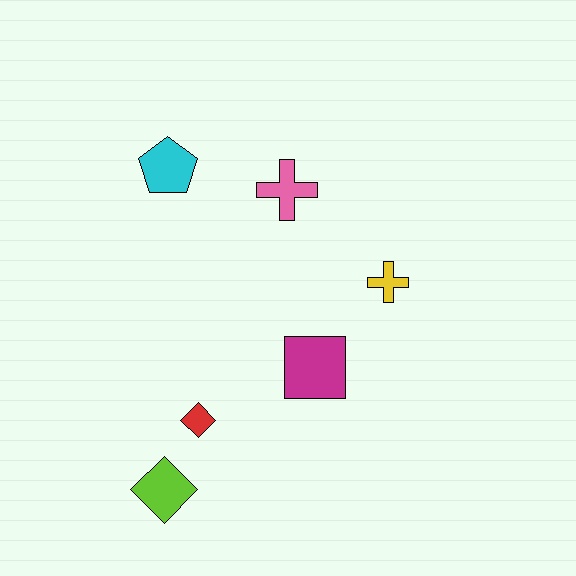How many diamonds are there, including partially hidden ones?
There are 2 diamonds.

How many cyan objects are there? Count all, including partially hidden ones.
There is 1 cyan object.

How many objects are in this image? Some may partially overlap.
There are 6 objects.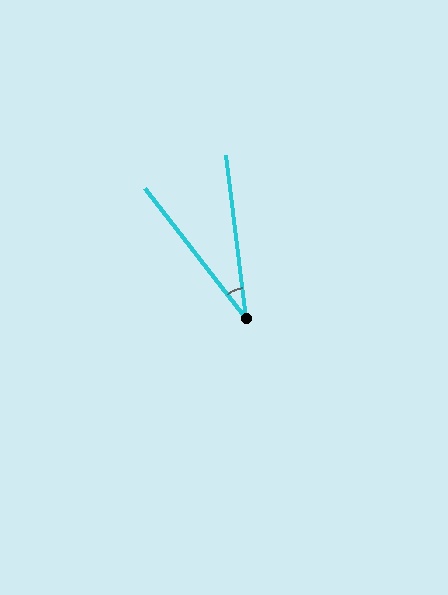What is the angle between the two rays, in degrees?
Approximately 31 degrees.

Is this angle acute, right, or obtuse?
It is acute.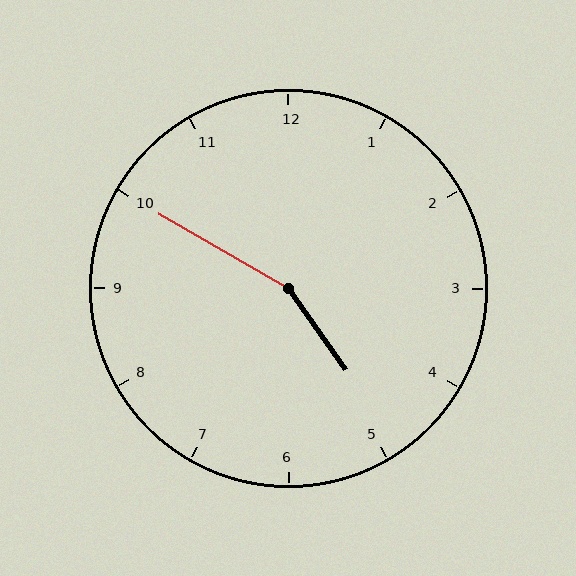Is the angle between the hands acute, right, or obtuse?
It is obtuse.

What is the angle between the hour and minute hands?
Approximately 155 degrees.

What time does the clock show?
4:50.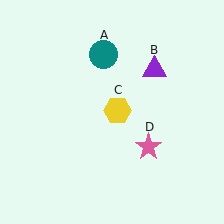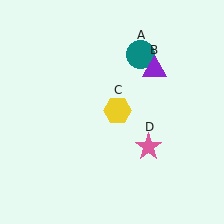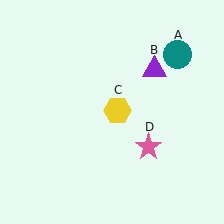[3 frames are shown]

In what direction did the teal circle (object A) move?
The teal circle (object A) moved right.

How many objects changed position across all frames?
1 object changed position: teal circle (object A).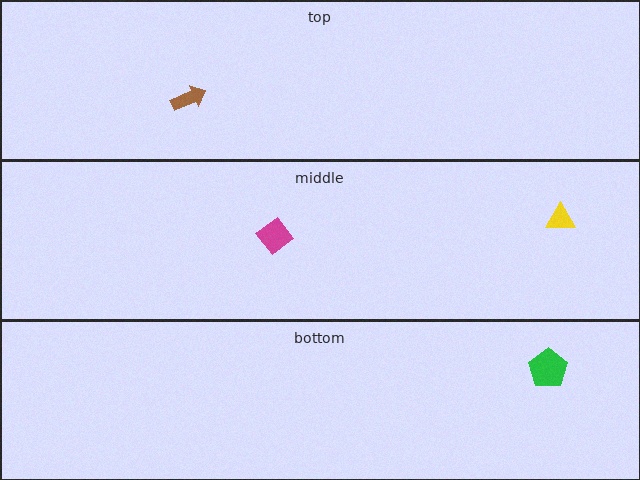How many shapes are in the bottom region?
1.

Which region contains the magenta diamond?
The middle region.